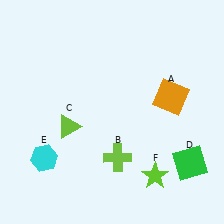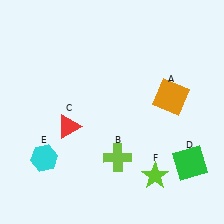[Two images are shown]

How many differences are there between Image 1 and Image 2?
There is 1 difference between the two images.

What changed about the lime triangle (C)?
In Image 1, C is lime. In Image 2, it changed to red.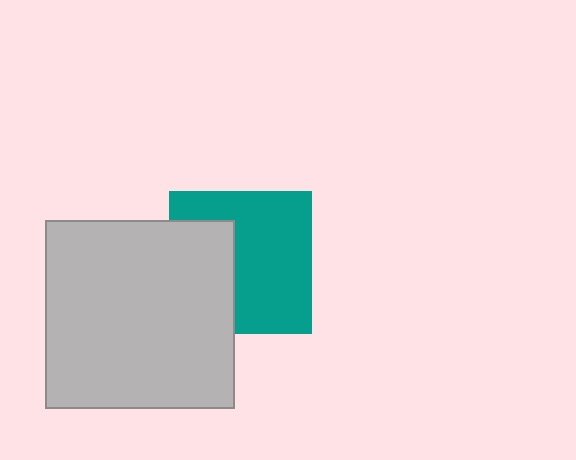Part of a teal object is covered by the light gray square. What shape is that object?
It is a square.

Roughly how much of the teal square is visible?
About half of it is visible (roughly 63%).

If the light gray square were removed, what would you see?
You would see the complete teal square.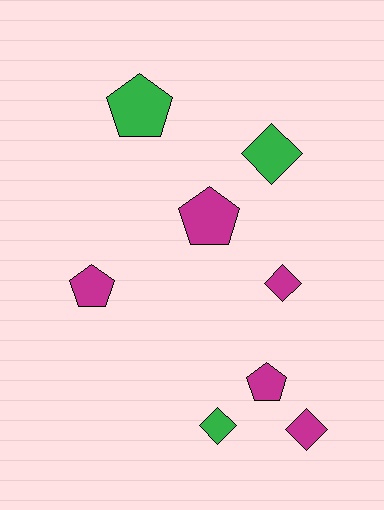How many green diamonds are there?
There are 2 green diamonds.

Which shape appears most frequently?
Diamond, with 4 objects.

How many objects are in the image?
There are 8 objects.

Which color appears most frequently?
Magenta, with 5 objects.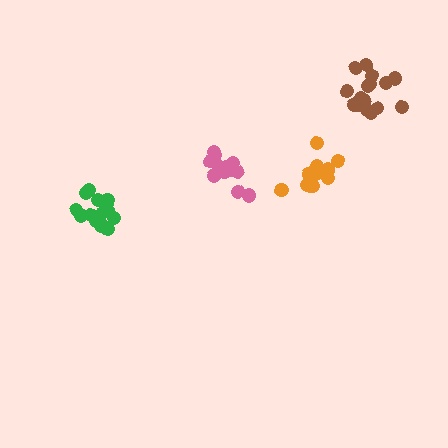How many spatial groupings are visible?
There are 4 spatial groupings.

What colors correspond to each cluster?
The clusters are colored: pink, brown, orange, green.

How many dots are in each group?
Group 1: 16 dots, Group 2: 17 dots, Group 3: 14 dots, Group 4: 14 dots (61 total).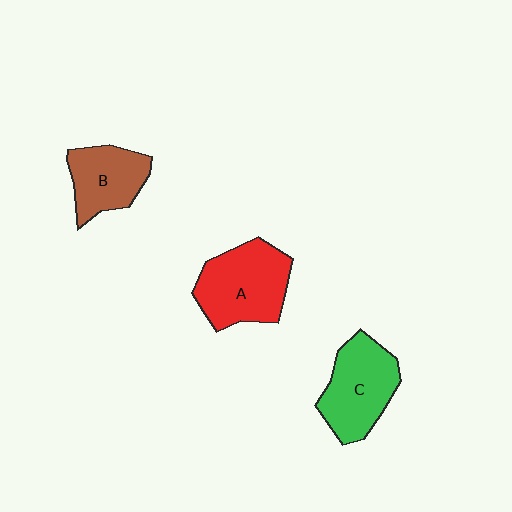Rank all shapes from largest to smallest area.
From largest to smallest: A (red), C (green), B (brown).